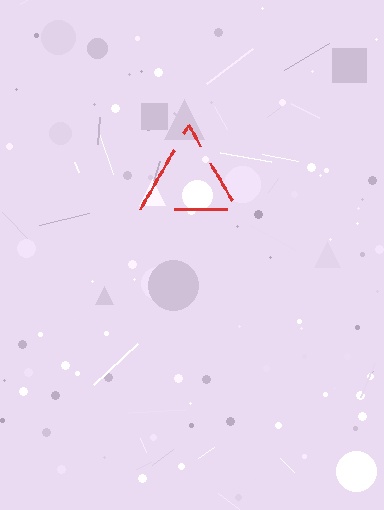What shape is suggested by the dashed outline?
The dashed outline suggests a triangle.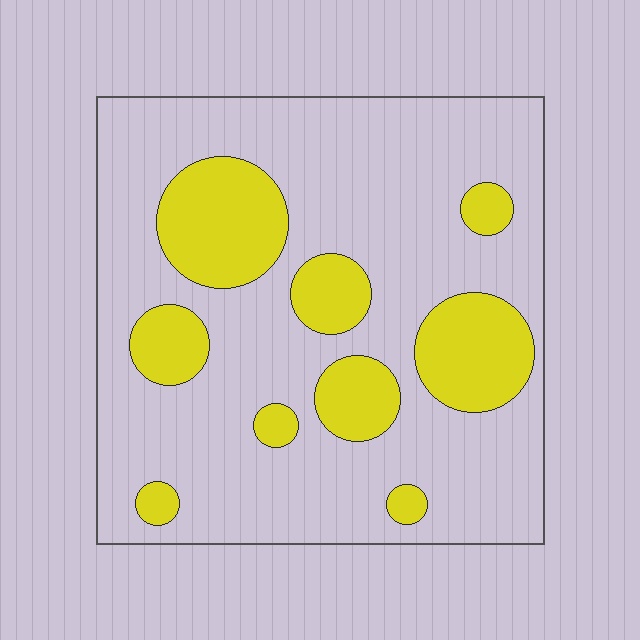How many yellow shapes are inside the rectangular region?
9.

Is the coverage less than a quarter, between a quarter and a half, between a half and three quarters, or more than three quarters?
Less than a quarter.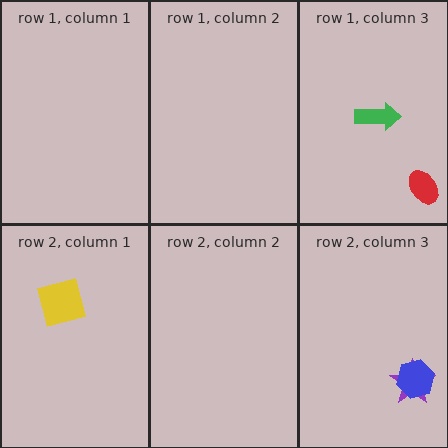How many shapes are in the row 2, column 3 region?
2.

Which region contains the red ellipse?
The row 1, column 3 region.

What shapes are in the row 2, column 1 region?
The yellow square.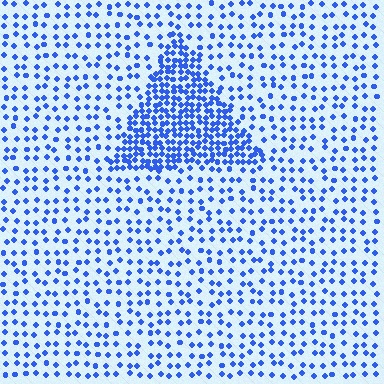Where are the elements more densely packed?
The elements are more densely packed inside the triangle boundary.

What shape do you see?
I see a triangle.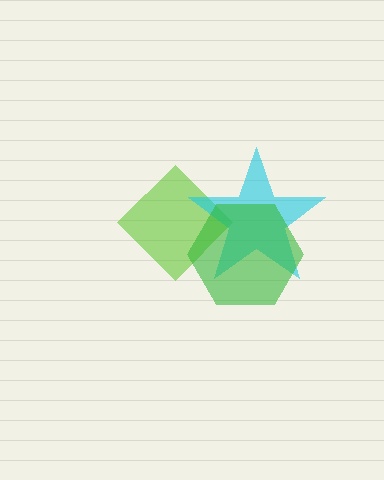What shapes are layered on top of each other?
The layered shapes are: a lime diamond, a cyan star, a green hexagon.